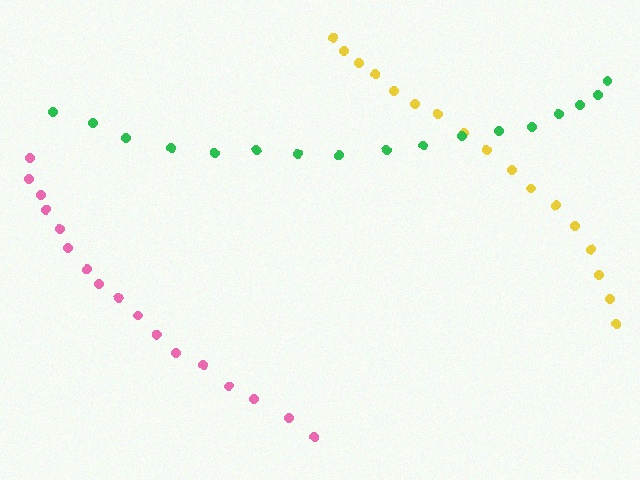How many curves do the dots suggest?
There are 3 distinct paths.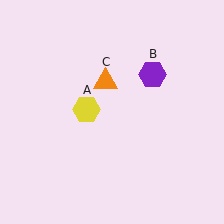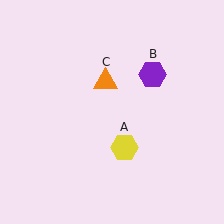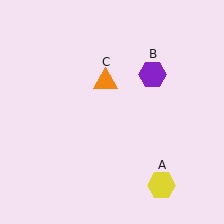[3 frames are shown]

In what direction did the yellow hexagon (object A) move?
The yellow hexagon (object A) moved down and to the right.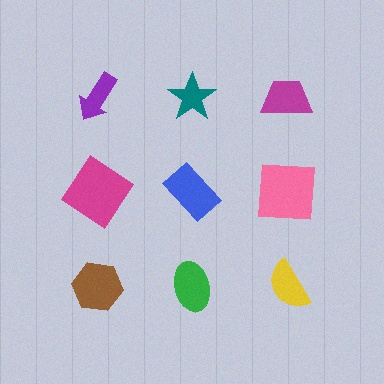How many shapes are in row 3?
3 shapes.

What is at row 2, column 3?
A pink square.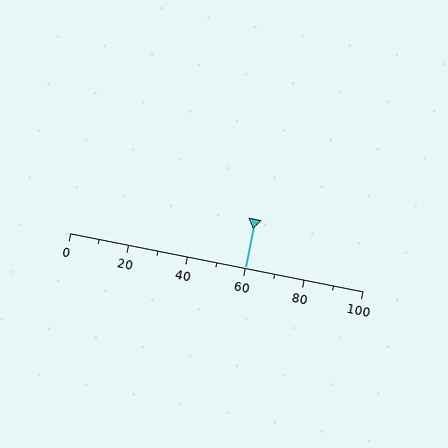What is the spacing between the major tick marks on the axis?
The major ticks are spaced 20 apart.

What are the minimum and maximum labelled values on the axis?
The axis runs from 0 to 100.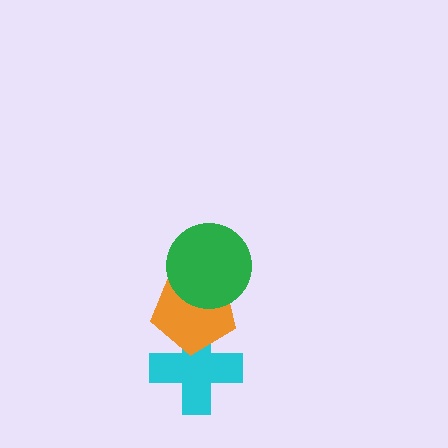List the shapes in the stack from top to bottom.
From top to bottom: the green circle, the orange pentagon, the cyan cross.